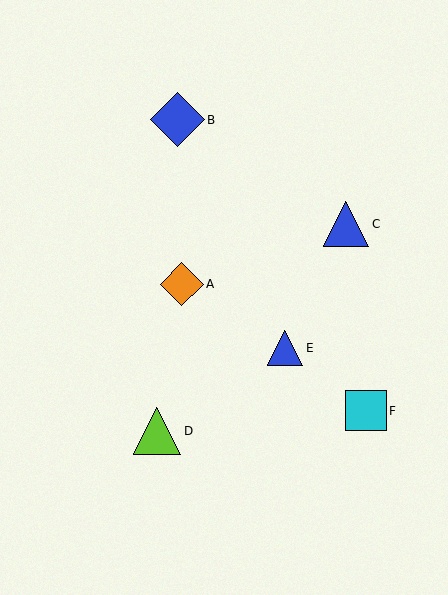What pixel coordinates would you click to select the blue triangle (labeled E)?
Click at (285, 348) to select the blue triangle E.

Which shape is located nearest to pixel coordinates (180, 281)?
The orange diamond (labeled A) at (182, 284) is nearest to that location.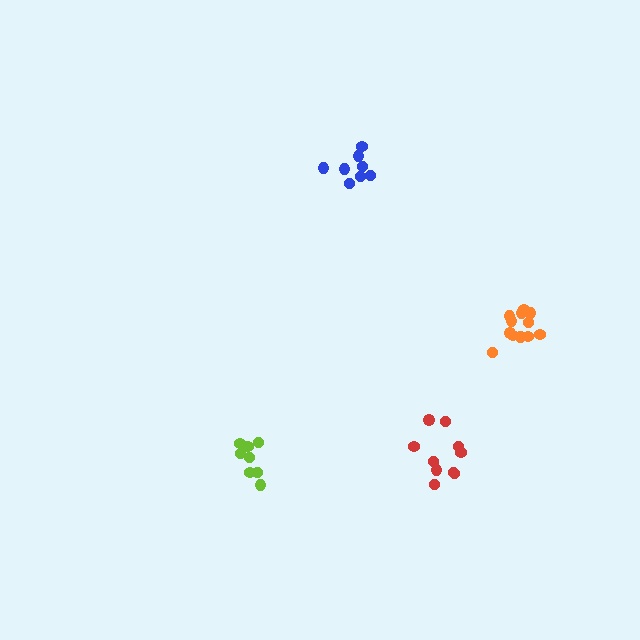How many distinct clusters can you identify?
There are 4 distinct clusters.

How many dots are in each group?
Group 1: 8 dots, Group 2: 8 dots, Group 3: 12 dots, Group 4: 10 dots (38 total).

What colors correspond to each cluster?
The clusters are colored: lime, blue, orange, red.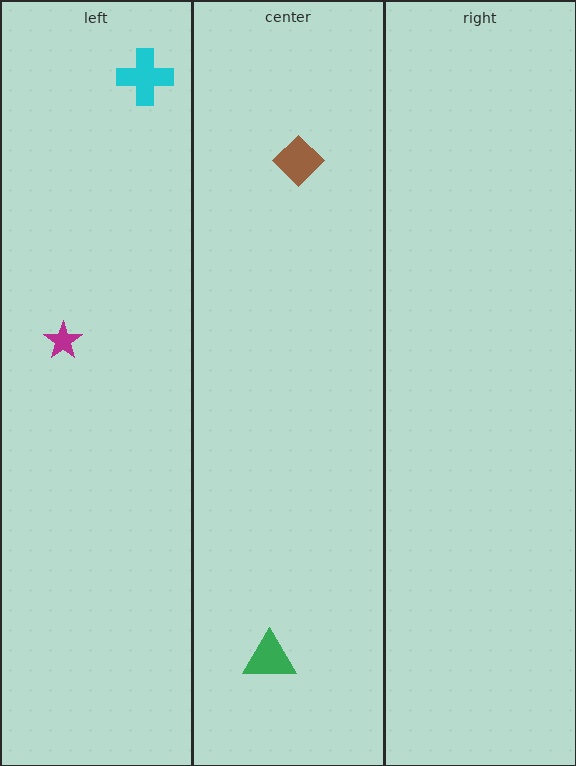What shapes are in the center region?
The green triangle, the brown diamond.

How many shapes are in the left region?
2.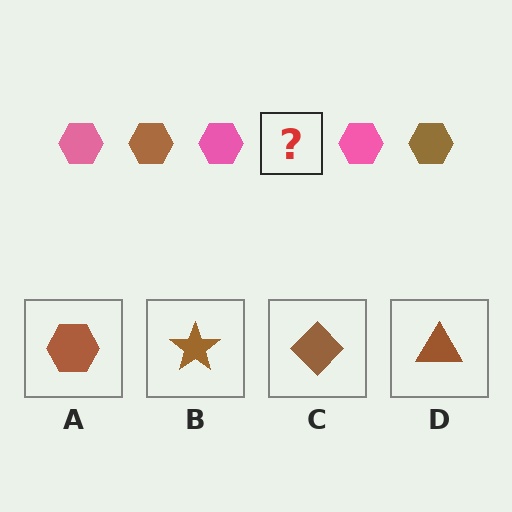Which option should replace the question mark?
Option A.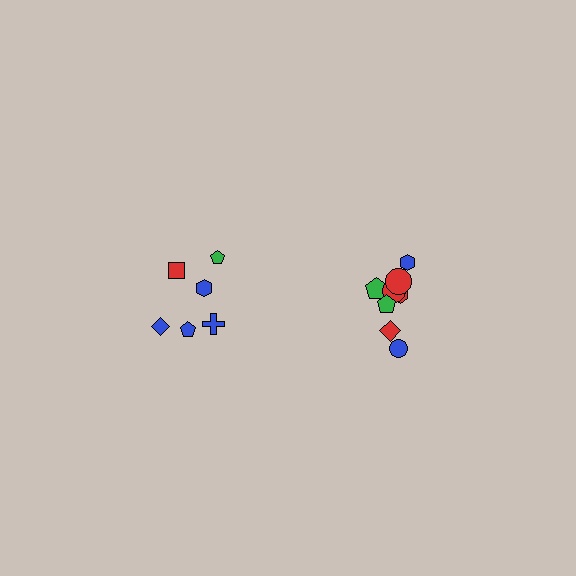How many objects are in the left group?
There are 6 objects.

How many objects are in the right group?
There are 8 objects.